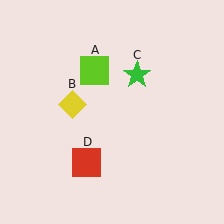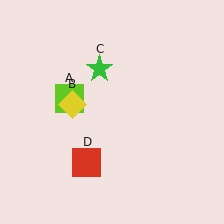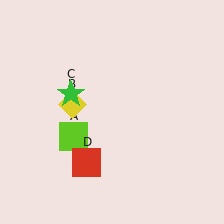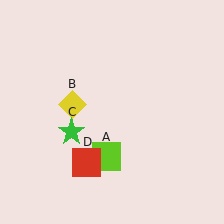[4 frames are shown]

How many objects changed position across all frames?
2 objects changed position: lime square (object A), green star (object C).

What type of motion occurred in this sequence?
The lime square (object A), green star (object C) rotated counterclockwise around the center of the scene.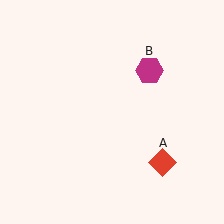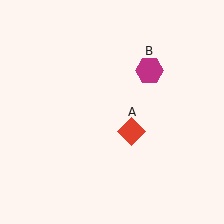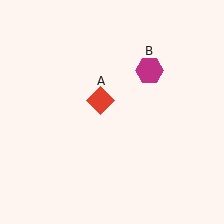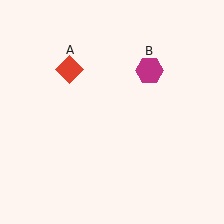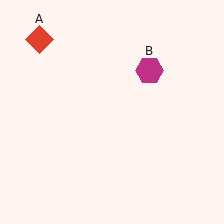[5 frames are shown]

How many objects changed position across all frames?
1 object changed position: red diamond (object A).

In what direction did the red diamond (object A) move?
The red diamond (object A) moved up and to the left.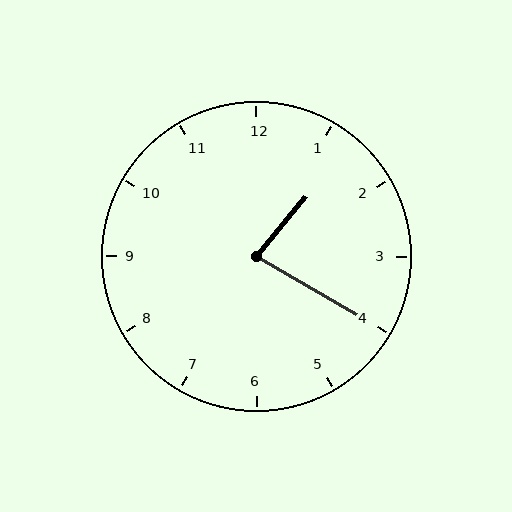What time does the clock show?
1:20.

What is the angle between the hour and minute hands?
Approximately 80 degrees.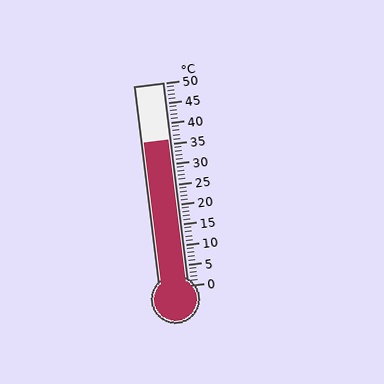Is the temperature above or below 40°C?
The temperature is below 40°C.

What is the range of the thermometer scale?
The thermometer scale ranges from 0°C to 50°C.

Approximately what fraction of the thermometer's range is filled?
The thermometer is filled to approximately 70% of its range.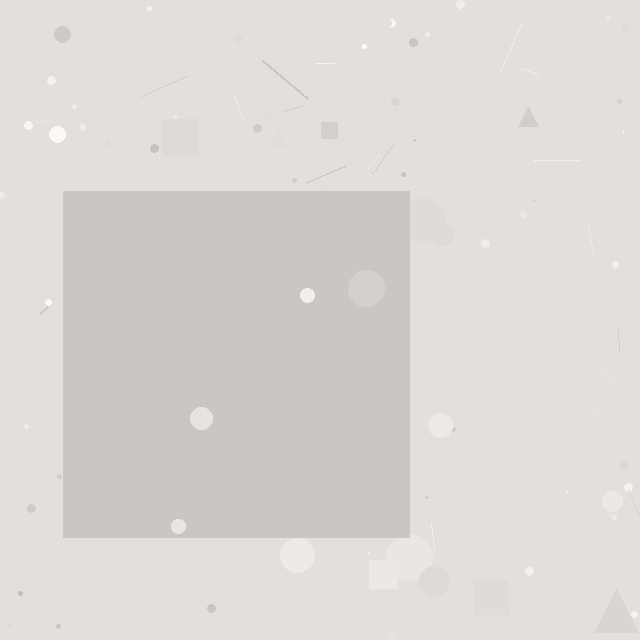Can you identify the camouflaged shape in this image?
The camouflaged shape is a square.